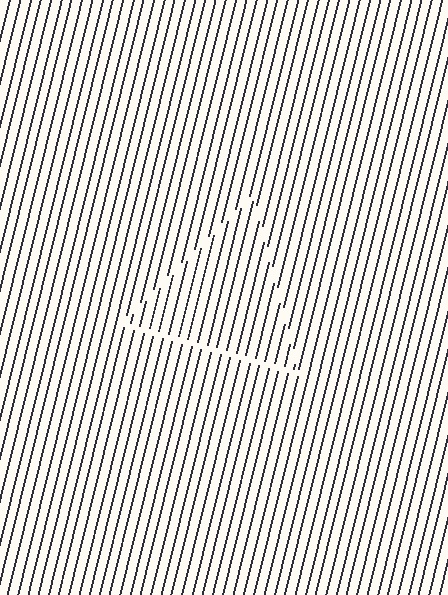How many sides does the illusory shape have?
3 sides — the line-ends trace a triangle.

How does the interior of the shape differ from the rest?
The interior of the shape contains the same grating, shifted by half a period — the contour is defined by the phase discontinuity where line-ends from the inner and outer gratings abut.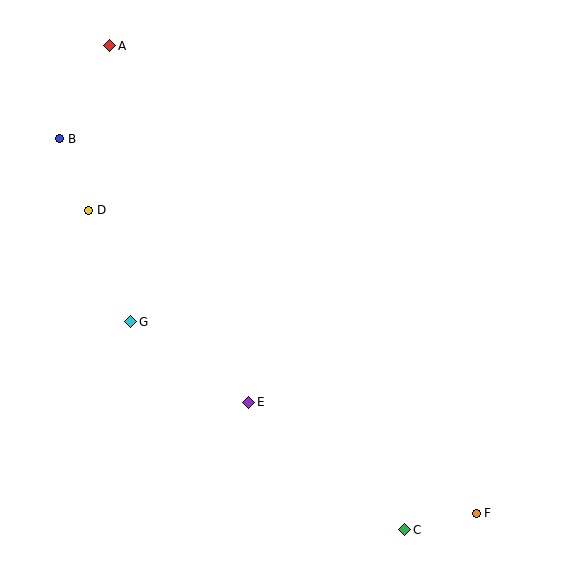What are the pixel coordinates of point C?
Point C is at (405, 530).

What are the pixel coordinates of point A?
Point A is at (110, 46).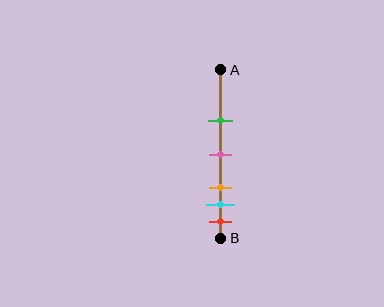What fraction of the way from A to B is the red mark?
The red mark is approximately 90% (0.9) of the way from A to B.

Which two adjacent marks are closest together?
The cyan and red marks are the closest adjacent pair.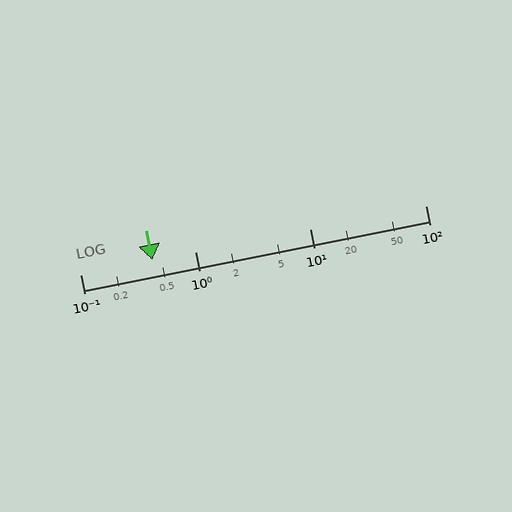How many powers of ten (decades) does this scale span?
The scale spans 3 decades, from 0.1 to 100.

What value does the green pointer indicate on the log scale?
The pointer indicates approximately 0.42.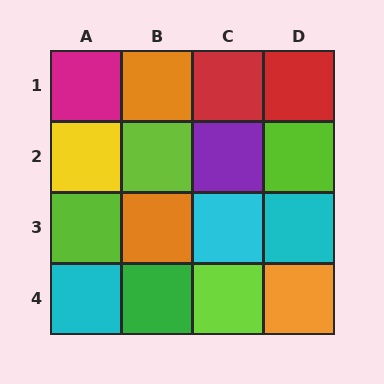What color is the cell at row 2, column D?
Lime.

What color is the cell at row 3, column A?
Lime.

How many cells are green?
1 cell is green.